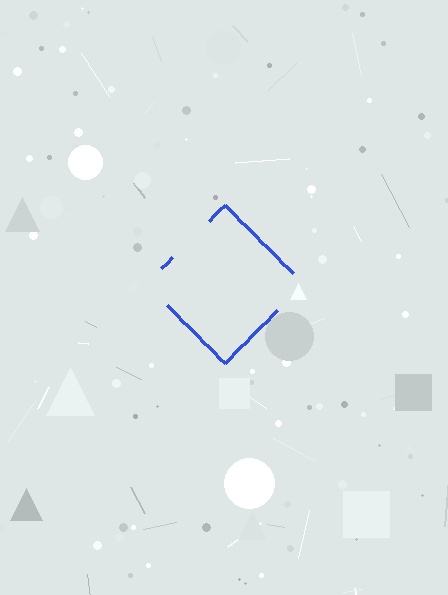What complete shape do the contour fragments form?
The contour fragments form a diamond.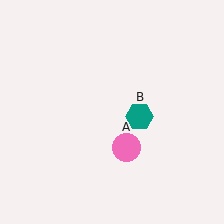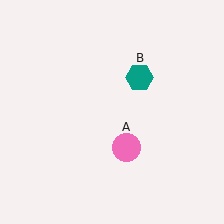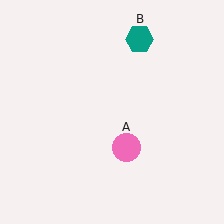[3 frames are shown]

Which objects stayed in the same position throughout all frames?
Pink circle (object A) remained stationary.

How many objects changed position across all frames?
1 object changed position: teal hexagon (object B).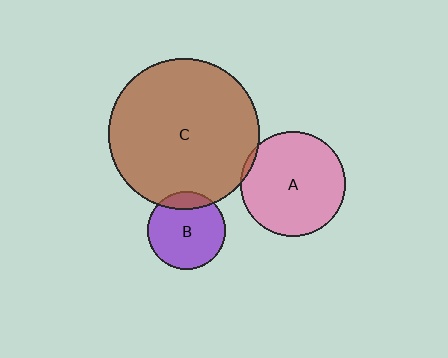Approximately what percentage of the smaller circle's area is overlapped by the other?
Approximately 5%.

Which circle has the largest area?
Circle C (brown).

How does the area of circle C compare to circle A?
Approximately 2.1 times.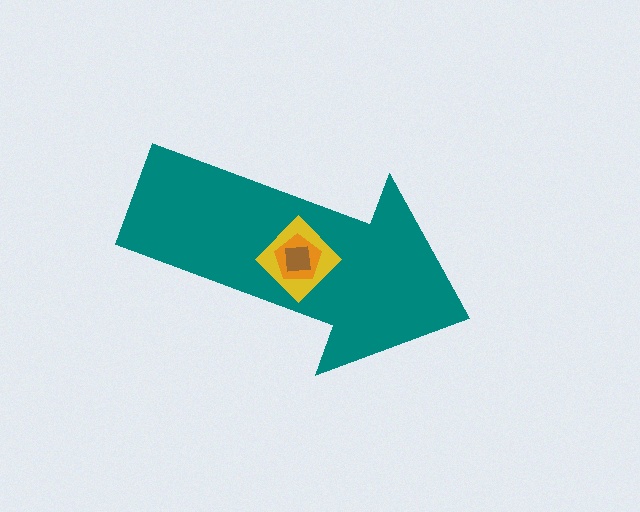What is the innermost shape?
The brown square.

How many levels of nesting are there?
4.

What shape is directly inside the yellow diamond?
The orange pentagon.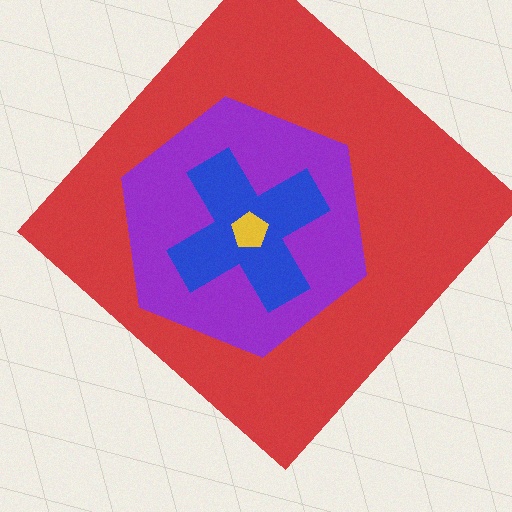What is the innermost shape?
The yellow pentagon.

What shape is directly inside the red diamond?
The purple hexagon.